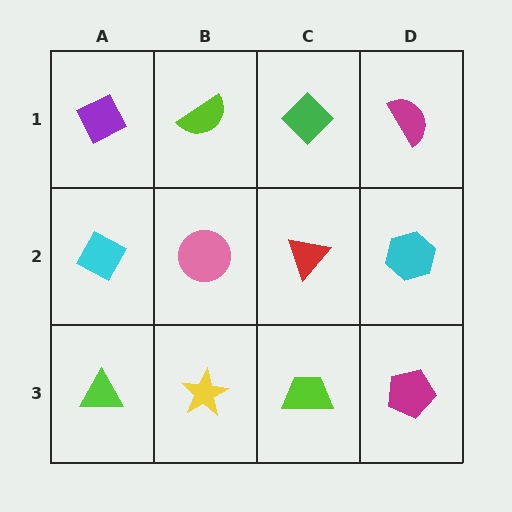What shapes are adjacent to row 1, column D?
A cyan hexagon (row 2, column D), a green diamond (row 1, column C).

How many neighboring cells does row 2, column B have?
4.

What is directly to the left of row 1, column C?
A lime semicircle.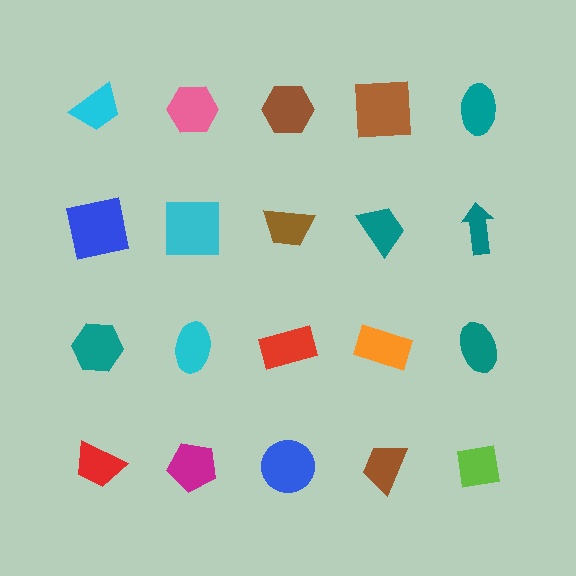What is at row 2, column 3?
A brown trapezoid.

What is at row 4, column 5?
A lime square.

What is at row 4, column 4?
A brown trapezoid.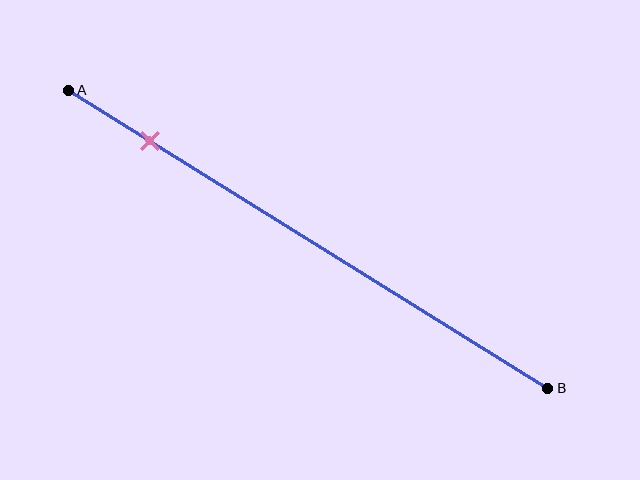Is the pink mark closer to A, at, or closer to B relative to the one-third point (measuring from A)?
The pink mark is closer to point A than the one-third point of segment AB.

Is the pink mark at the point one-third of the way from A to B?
No, the mark is at about 15% from A, not at the 33% one-third point.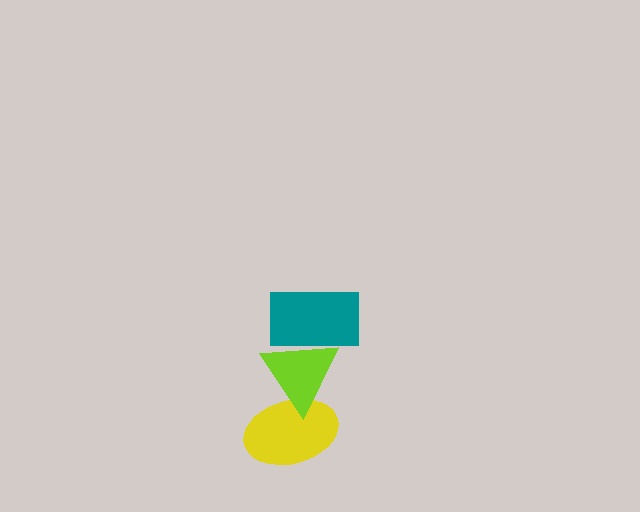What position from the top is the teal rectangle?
The teal rectangle is 1st from the top.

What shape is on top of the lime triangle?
The teal rectangle is on top of the lime triangle.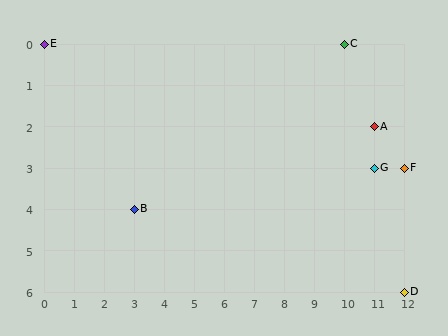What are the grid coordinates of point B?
Point B is at grid coordinates (3, 4).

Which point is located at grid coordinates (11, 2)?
Point A is at (11, 2).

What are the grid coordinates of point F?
Point F is at grid coordinates (12, 3).